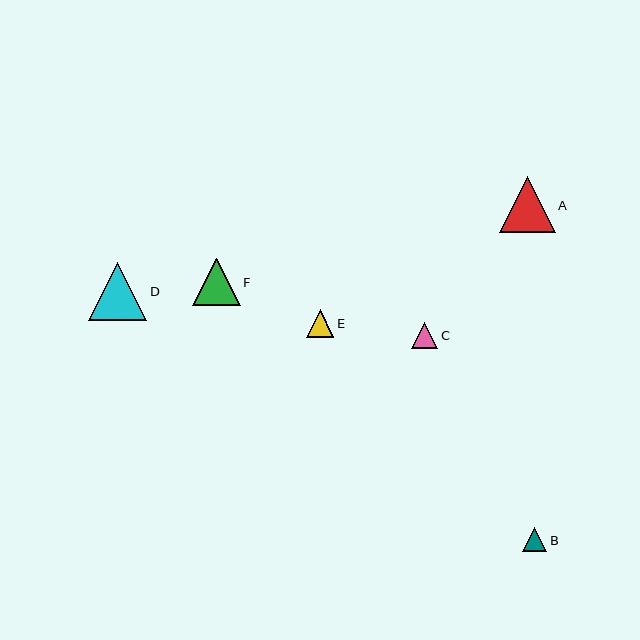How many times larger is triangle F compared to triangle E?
Triangle F is approximately 1.7 times the size of triangle E.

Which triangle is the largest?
Triangle D is the largest with a size of approximately 58 pixels.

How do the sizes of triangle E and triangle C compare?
Triangle E and triangle C are approximately the same size.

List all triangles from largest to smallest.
From largest to smallest: D, A, F, E, C, B.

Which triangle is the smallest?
Triangle B is the smallest with a size of approximately 24 pixels.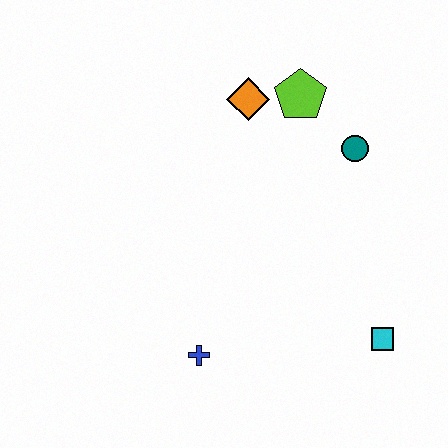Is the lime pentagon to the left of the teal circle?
Yes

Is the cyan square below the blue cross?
No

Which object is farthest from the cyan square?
The orange diamond is farthest from the cyan square.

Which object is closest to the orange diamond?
The lime pentagon is closest to the orange diamond.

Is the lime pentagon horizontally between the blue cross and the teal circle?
Yes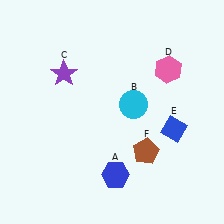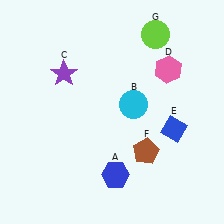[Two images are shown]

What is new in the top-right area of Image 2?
A lime circle (G) was added in the top-right area of Image 2.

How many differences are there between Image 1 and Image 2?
There is 1 difference between the two images.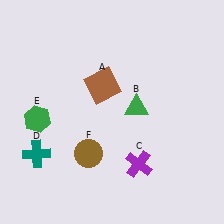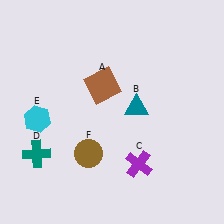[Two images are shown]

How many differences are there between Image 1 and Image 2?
There are 2 differences between the two images.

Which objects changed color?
B changed from green to teal. E changed from green to cyan.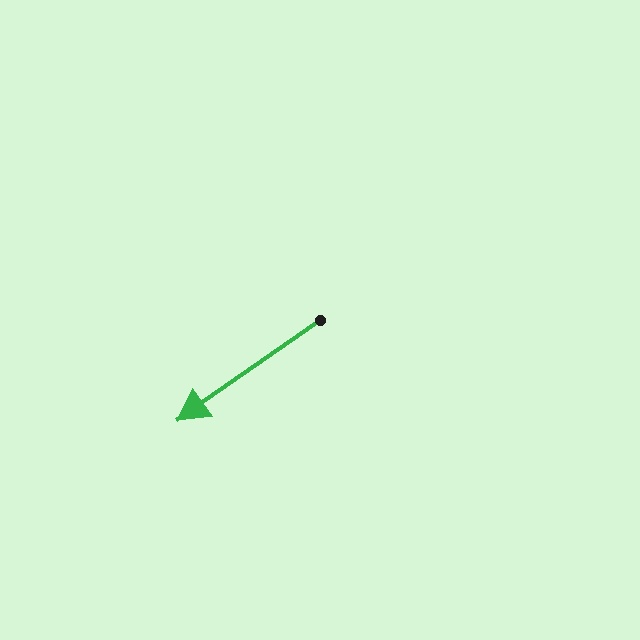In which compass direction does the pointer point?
Southwest.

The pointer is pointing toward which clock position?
Roughly 8 o'clock.